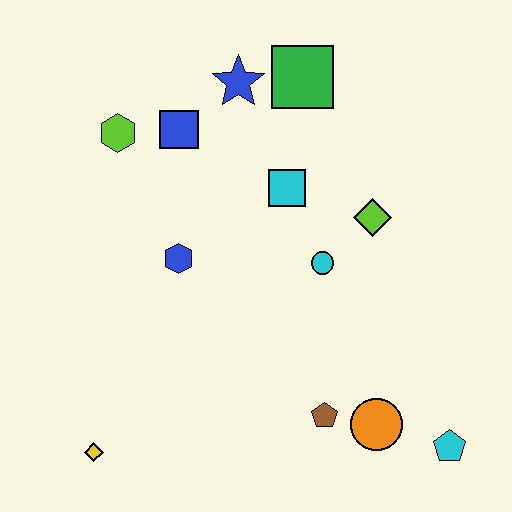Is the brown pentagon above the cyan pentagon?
Yes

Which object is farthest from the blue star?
The cyan pentagon is farthest from the blue star.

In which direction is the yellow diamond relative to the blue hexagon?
The yellow diamond is below the blue hexagon.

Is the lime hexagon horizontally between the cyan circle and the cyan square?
No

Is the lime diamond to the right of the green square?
Yes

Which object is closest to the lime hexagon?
The blue square is closest to the lime hexagon.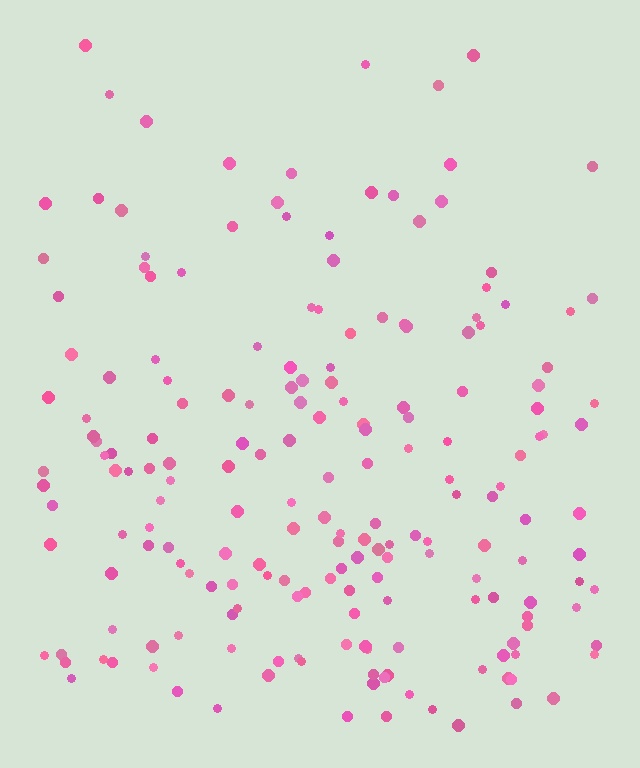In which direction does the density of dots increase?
From top to bottom, with the bottom side densest.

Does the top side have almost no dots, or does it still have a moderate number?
Still a moderate number, just noticeably fewer than the bottom.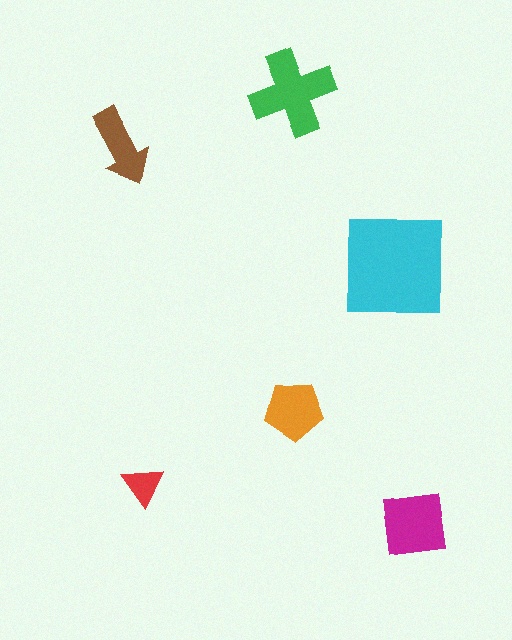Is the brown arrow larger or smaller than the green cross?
Smaller.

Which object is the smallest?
The red triangle.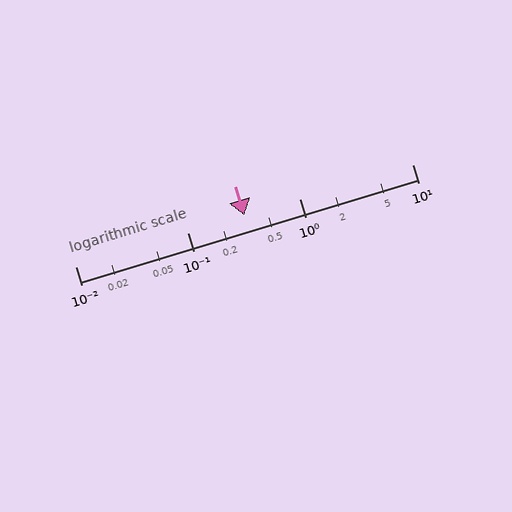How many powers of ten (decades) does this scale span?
The scale spans 3 decades, from 0.01 to 10.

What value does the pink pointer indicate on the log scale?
The pointer indicates approximately 0.32.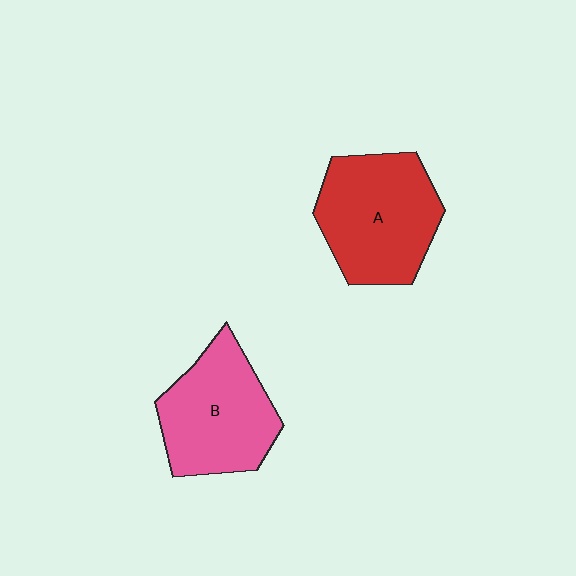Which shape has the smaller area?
Shape B (pink).